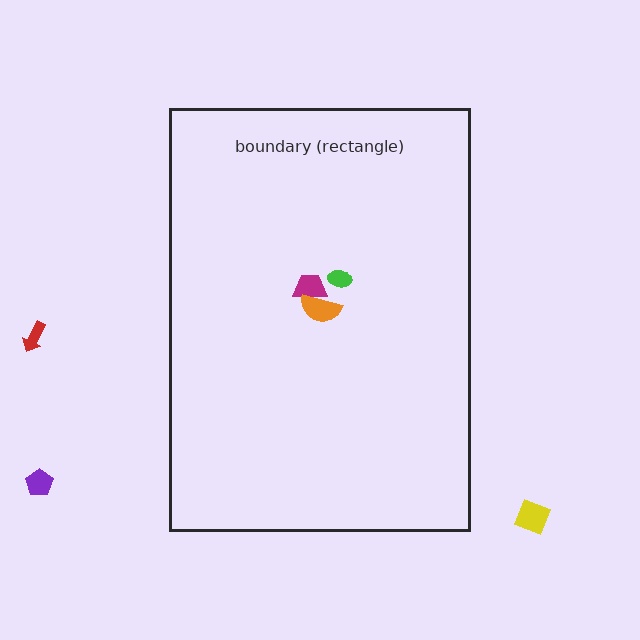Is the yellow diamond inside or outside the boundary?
Outside.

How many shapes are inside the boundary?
3 inside, 3 outside.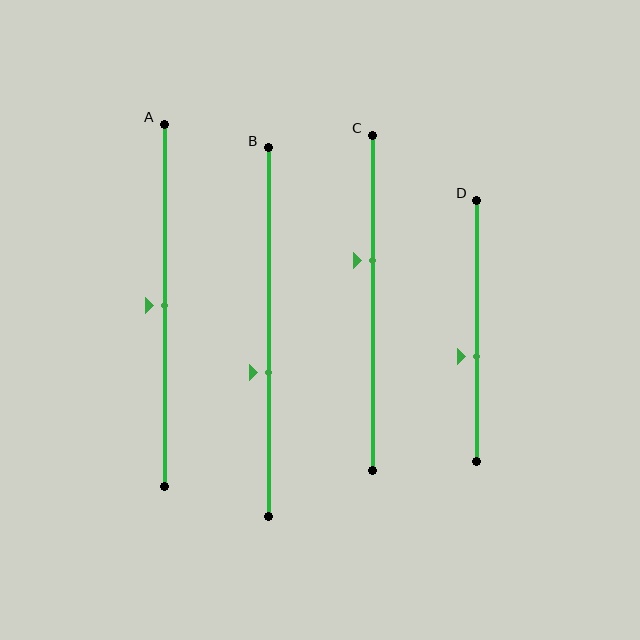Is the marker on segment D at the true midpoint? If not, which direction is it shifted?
No, the marker on segment D is shifted downward by about 10% of the segment length.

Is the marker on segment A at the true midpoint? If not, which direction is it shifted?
Yes, the marker on segment A is at the true midpoint.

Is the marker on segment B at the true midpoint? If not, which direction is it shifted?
No, the marker on segment B is shifted downward by about 11% of the segment length.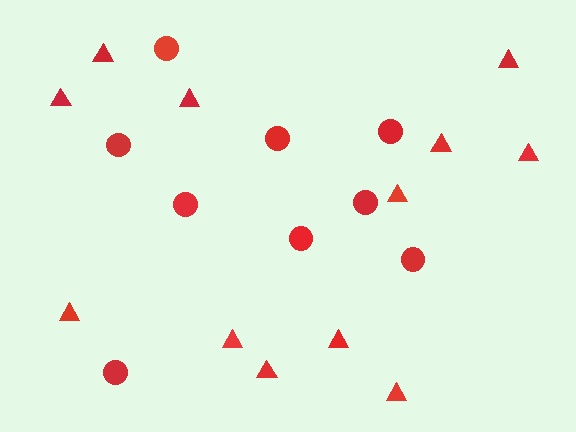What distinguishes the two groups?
There are 2 groups: one group of triangles (12) and one group of circles (9).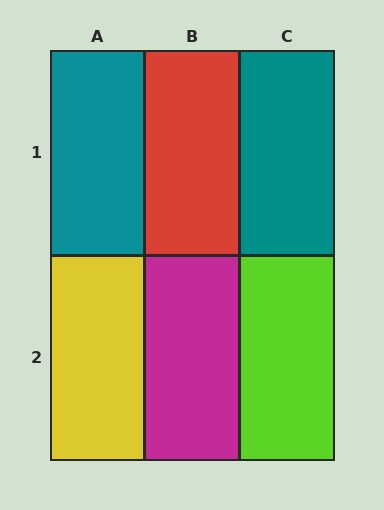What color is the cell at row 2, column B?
Magenta.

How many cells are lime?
1 cell is lime.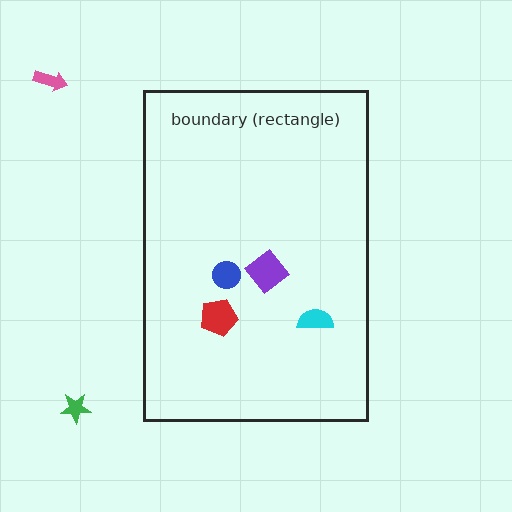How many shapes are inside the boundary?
4 inside, 2 outside.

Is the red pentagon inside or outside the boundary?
Inside.